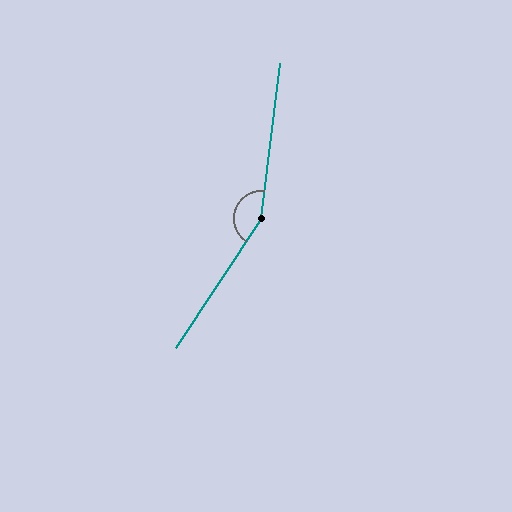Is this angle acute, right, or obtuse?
It is obtuse.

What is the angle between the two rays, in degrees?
Approximately 154 degrees.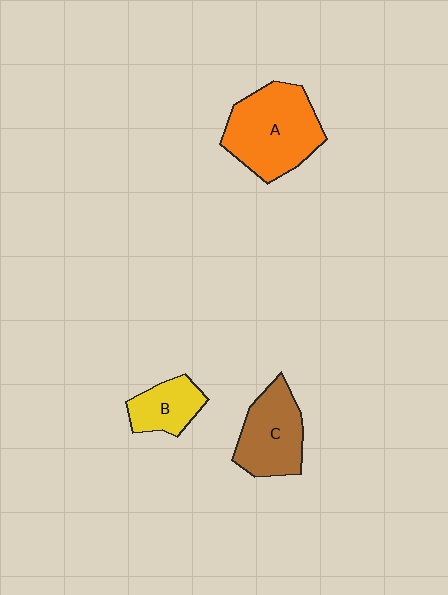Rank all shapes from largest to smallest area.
From largest to smallest: A (orange), C (brown), B (yellow).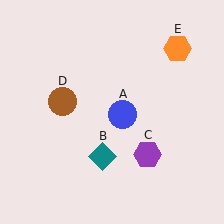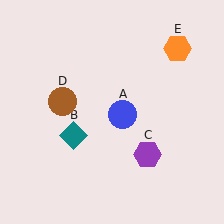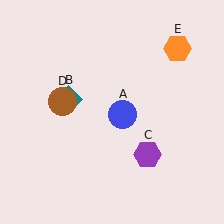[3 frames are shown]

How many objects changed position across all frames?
1 object changed position: teal diamond (object B).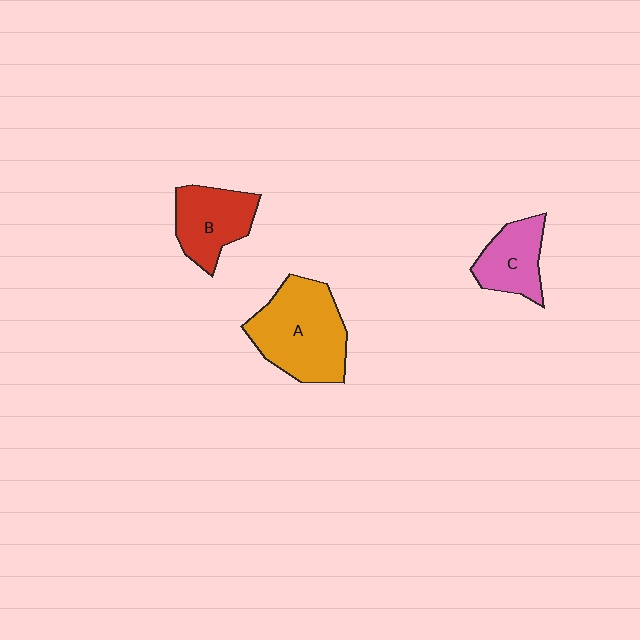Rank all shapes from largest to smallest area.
From largest to smallest: A (orange), B (red), C (pink).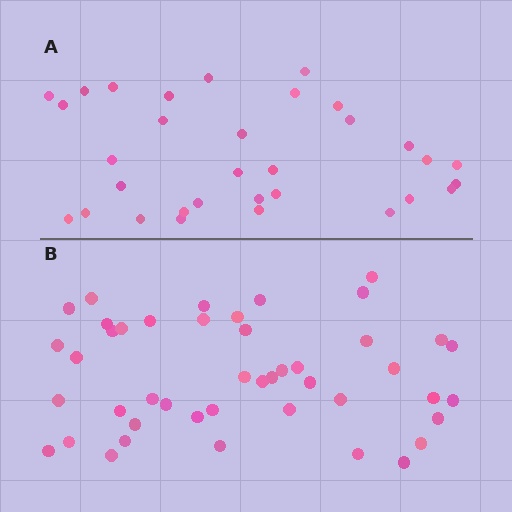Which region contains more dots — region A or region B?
Region B (the bottom region) has more dots.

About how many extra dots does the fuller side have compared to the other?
Region B has approximately 15 more dots than region A.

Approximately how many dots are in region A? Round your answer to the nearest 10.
About 30 dots. (The exact count is 32, which rounds to 30.)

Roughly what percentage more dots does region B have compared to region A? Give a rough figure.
About 40% more.